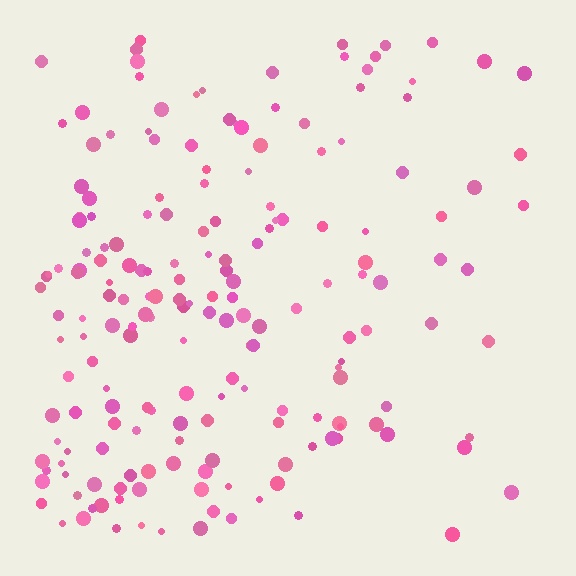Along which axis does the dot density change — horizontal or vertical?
Horizontal.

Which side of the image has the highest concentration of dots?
The left.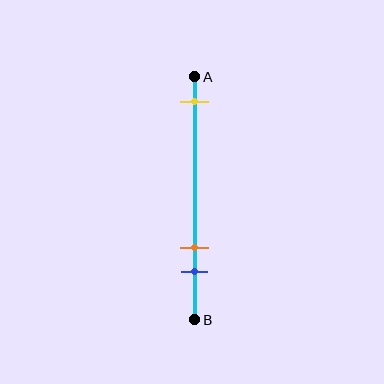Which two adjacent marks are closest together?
The orange and blue marks are the closest adjacent pair.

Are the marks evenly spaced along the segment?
No, the marks are not evenly spaced.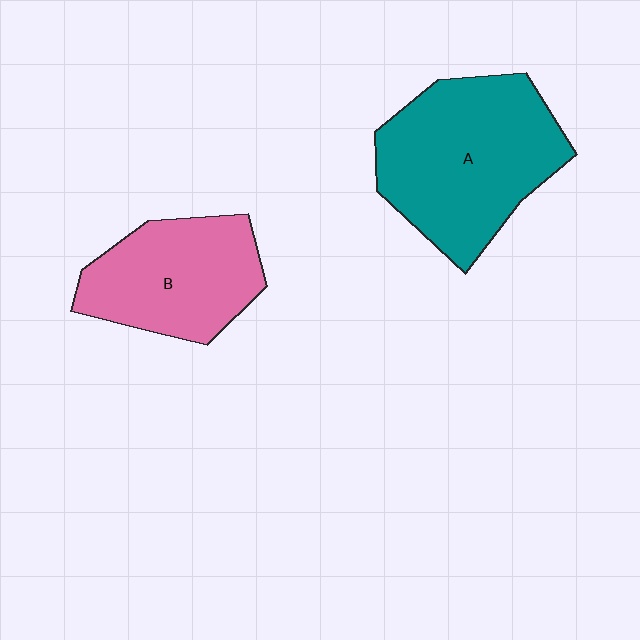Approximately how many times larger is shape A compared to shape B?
Approximately 1.4 times.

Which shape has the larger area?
Shape A (teal).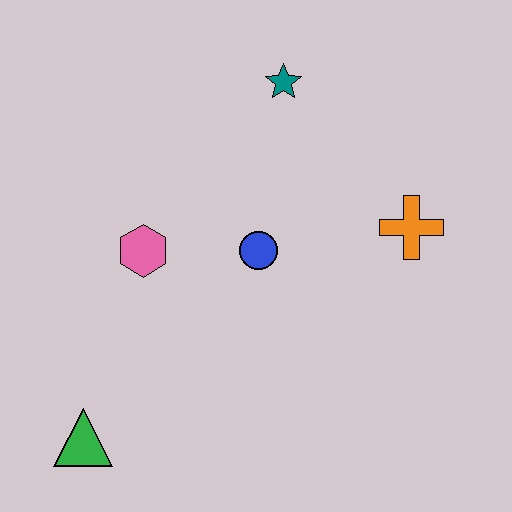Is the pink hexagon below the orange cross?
Yes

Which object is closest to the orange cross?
The blue circle is closest to the orange cross.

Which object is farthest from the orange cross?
The green triangle is farthest from the orange cross.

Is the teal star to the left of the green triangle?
No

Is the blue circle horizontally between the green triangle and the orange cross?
Yes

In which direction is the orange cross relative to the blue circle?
The orange cross is to the right of the blue circle.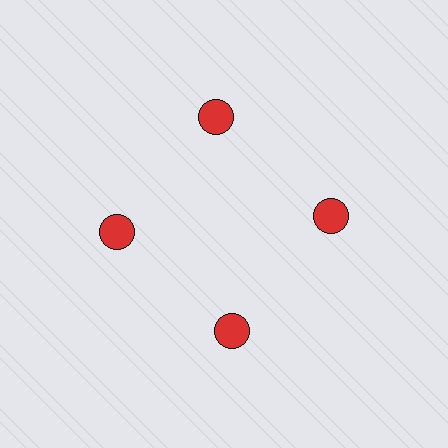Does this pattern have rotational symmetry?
Yes, this pattern has 4-fold rotational symmetry. It looks the same after rotating 90 degrees around the center.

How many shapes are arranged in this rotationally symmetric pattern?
There are 4 shapes, arranged in 4 groups of 1.